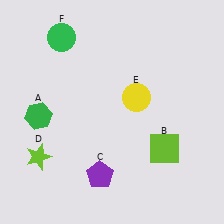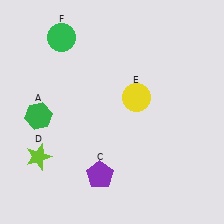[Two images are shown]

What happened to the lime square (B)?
The lime square (B) was removed in Image 2. It was in the bottom-right area of Image 1.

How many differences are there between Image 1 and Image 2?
There is 1 difference between the two images.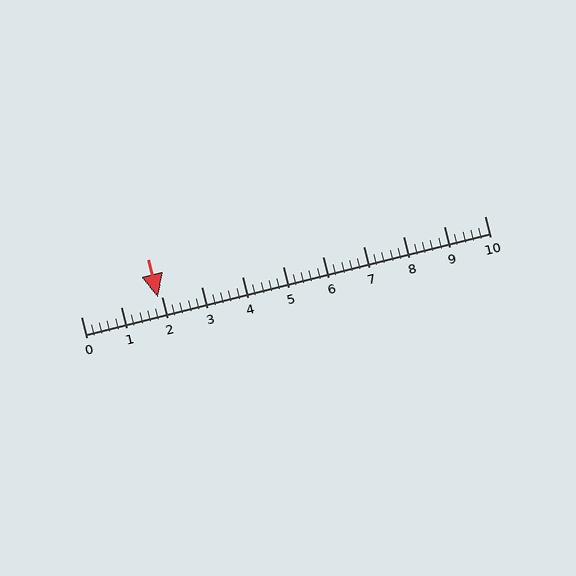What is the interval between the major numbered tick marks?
The major tick marks are spaced 1 units apart.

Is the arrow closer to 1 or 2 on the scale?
The arrow is closer to 2.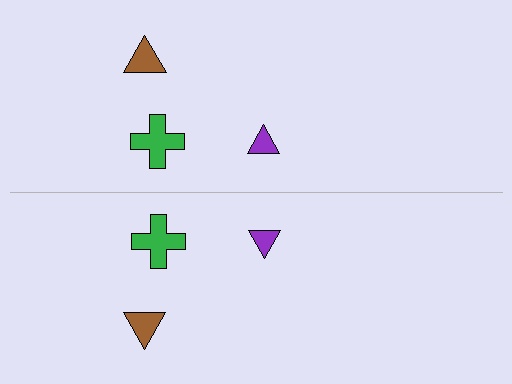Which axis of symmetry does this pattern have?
The pattern has a horizontal axis of symmetry running through the center of the image.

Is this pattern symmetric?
Yes, this pattern has bilateral (reflection) symmetry.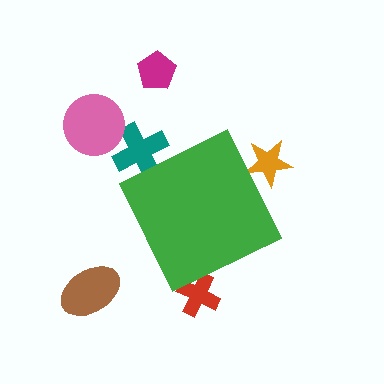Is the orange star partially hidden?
Yes, the orange star is partially hidden behind the green diamond.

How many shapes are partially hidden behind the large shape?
3 shapes are partially hidden.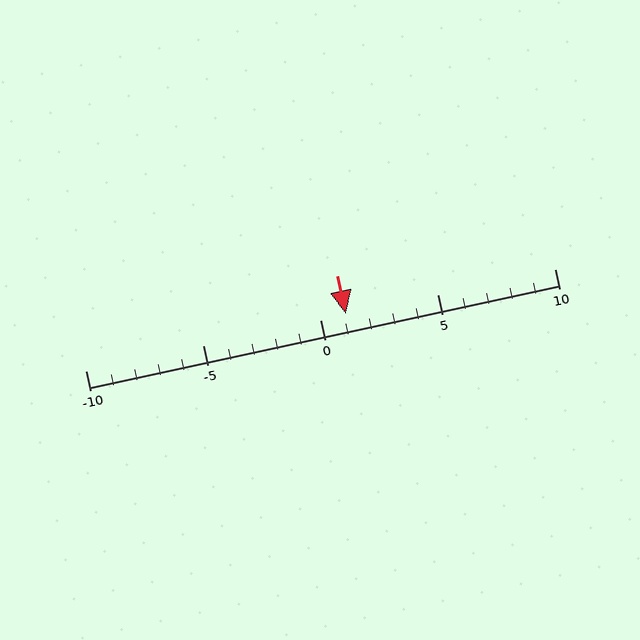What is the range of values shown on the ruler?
The ruler shows values from -10 to 10.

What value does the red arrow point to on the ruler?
The red arrow points to approximately 1.